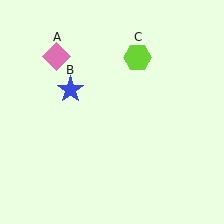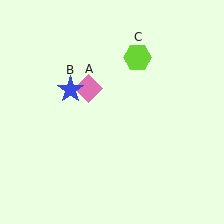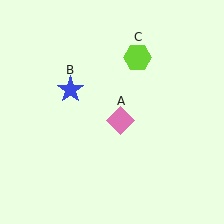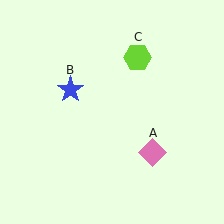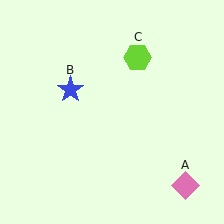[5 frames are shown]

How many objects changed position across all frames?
1 object changed position: pink diamond (object A).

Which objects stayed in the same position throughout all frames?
Blue star (object B) and lime hexagon (object C) remained stationary.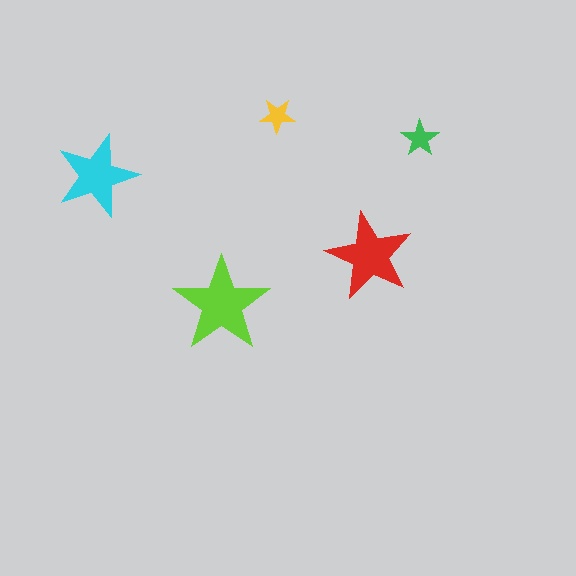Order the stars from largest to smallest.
the lime one, the red one, the cyan one, the green one, the yellow one.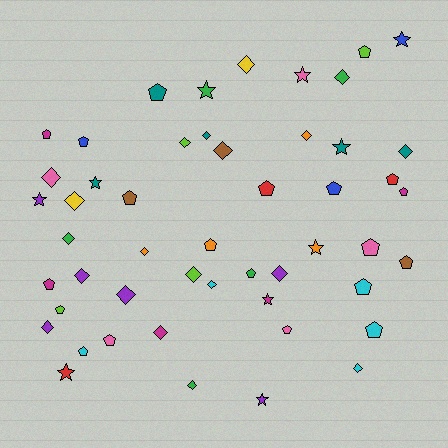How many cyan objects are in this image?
There are 5 cyan objects.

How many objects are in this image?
There are 50 objects.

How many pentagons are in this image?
There are 20 pentagons.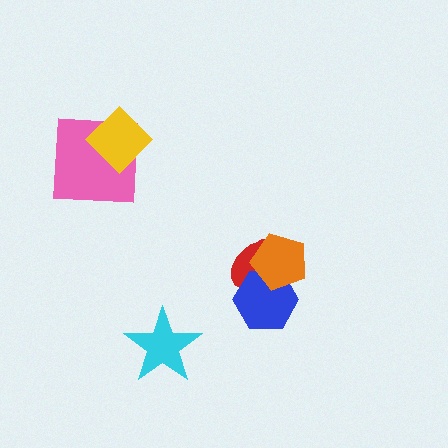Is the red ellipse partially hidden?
Yes, it is partially covered by another shape.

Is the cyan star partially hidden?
No, no other shape covers it.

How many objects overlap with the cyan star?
0 objects overlap with the cyan star.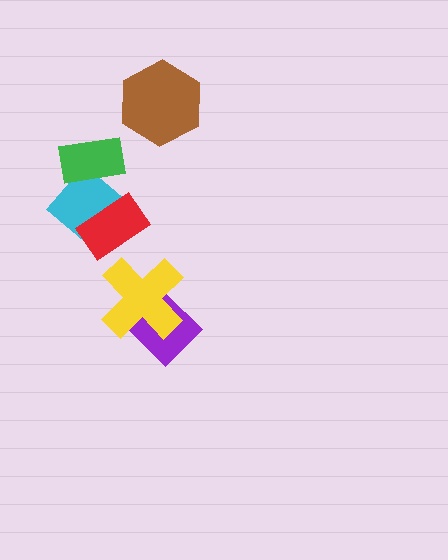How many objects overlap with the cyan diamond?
2 objects overlap with the cyan diamond.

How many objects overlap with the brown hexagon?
0 objects overlap with the brown hexagon.